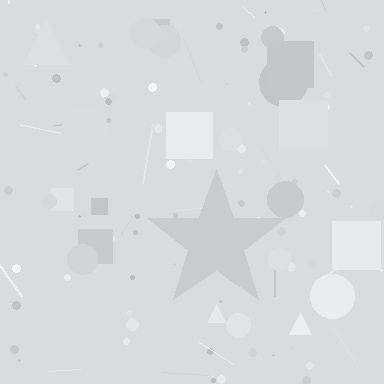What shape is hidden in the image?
A star is hidden in the image.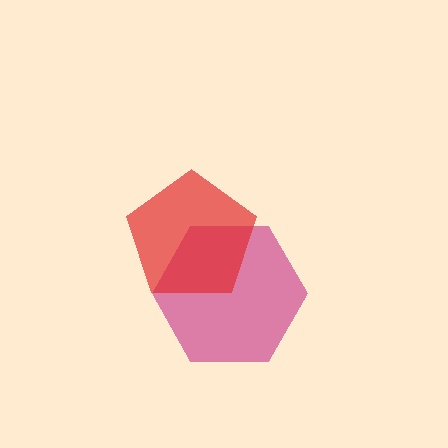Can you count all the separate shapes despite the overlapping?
Yes, there are 2 separate shapes.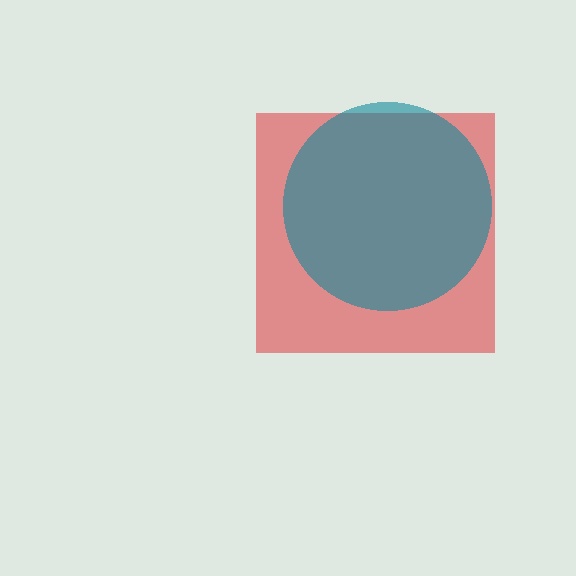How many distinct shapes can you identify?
There are 2 distinct shapes: a red square, a teal circle.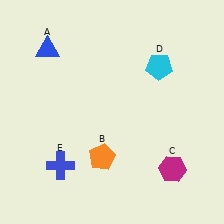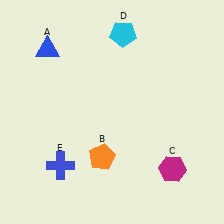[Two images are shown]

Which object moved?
The cyan pentagon (D) moved left.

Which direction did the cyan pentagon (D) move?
The cyan pentagon (D) moved left.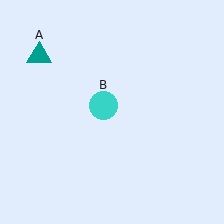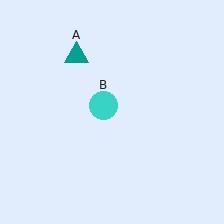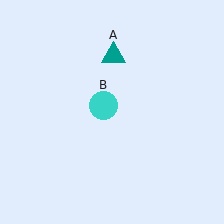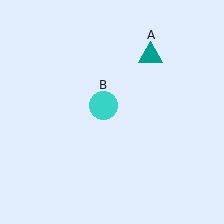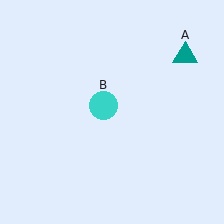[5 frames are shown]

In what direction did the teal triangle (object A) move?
The teal triangle (object A) moved right.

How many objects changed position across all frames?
1 object changed position: teal triangle (object A).